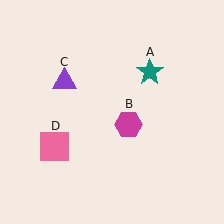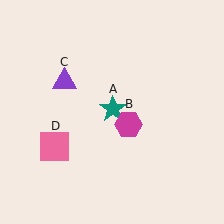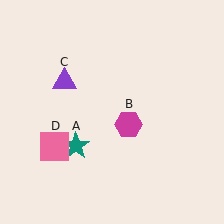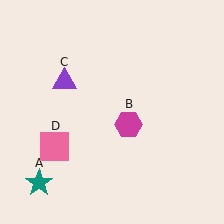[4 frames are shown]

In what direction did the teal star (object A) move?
The teal star (object A) moved down and to the left.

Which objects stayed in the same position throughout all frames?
Magenta hexagon (object B) and purple triangle (object C) and pink square (object D) remained stationary.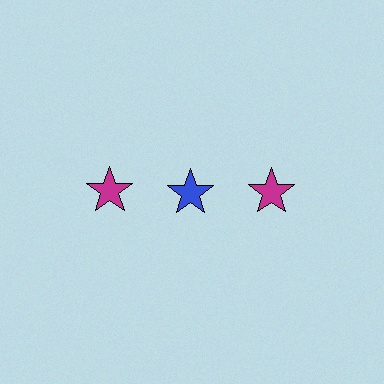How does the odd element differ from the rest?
It has a different color: blue instead of magenta.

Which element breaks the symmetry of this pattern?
The blue star in the top row, second from left column breaks the symmetry. All other shapes are magenta stars.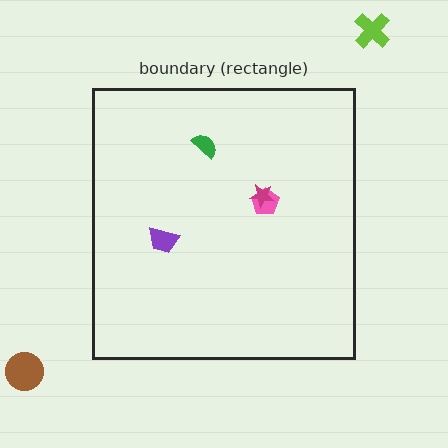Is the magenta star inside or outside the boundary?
Inside.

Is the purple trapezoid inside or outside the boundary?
Inside.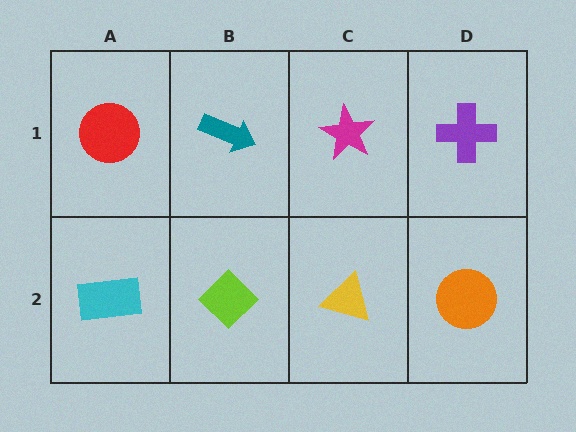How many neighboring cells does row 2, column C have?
3.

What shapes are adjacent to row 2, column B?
A teal arrow (row 1, column B), a cyan rectangle (row 2, column A), a yellow triangle (row 2, column C).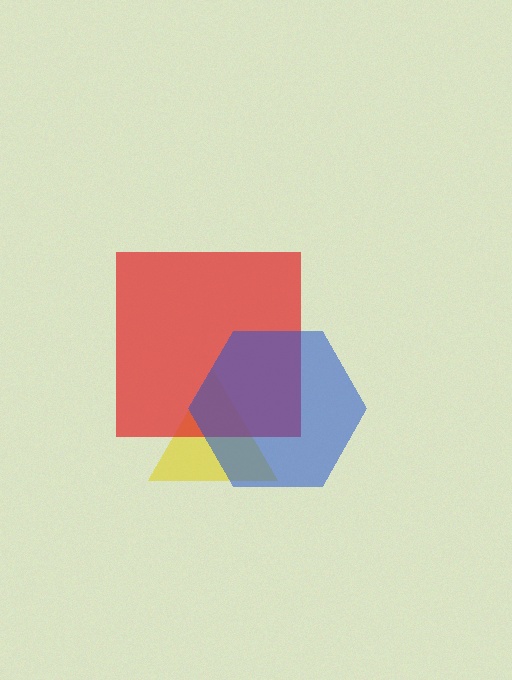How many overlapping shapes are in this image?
There are 3 overlapping shapes in the image.